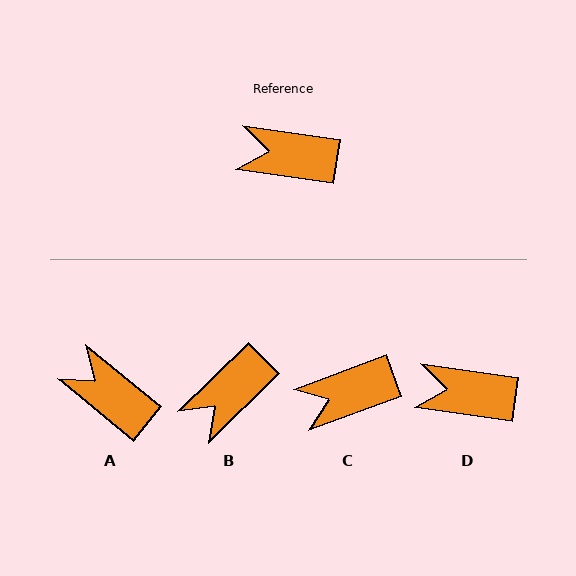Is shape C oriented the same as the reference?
No, it is off by about 29 degrees.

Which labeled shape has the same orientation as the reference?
D.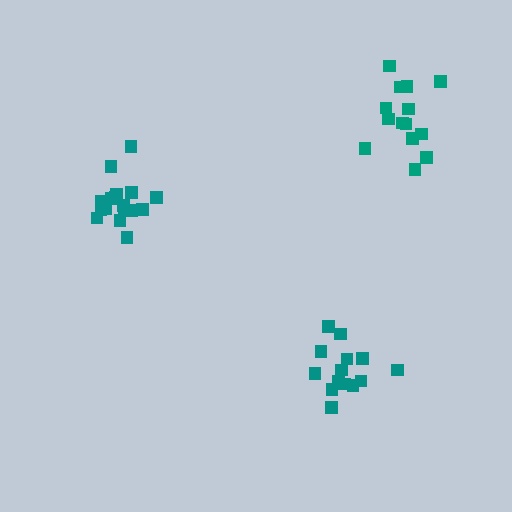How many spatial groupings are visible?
There are 3 spatial groupings.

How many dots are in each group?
Group 1: 17 dots, Group 2: 14 dots, Group 3: 14 dots (45 total).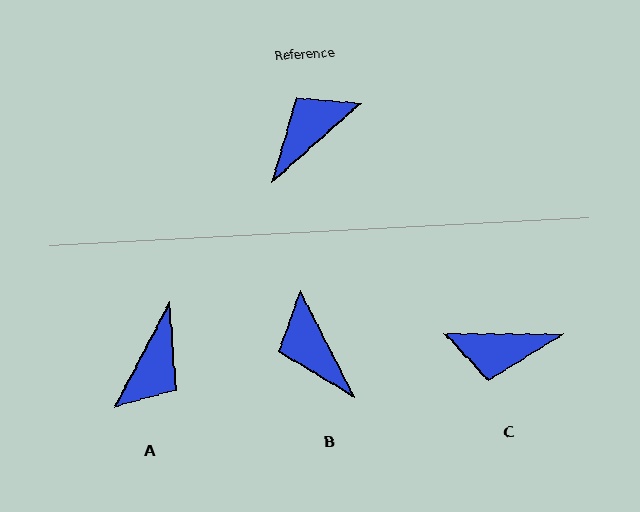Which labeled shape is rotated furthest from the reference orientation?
A, about 159 degrees away.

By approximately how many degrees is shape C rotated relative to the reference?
Approximately 138 degrees counter-clockwise.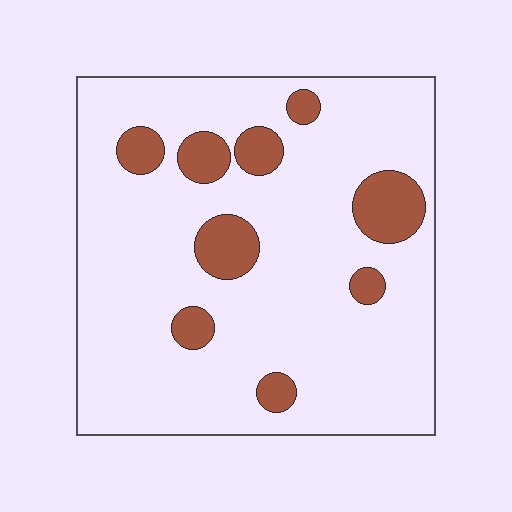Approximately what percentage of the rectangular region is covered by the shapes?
Approximately 15%.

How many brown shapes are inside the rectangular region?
9.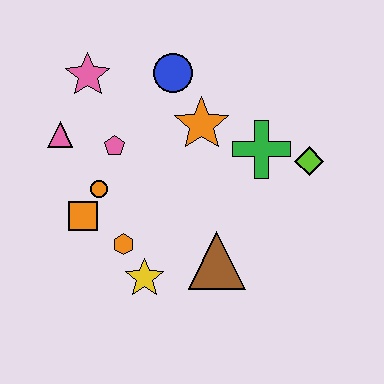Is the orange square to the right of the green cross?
No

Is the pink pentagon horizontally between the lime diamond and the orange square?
Yes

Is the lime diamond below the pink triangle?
Yes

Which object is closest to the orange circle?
The orange square is closest to the orange circle.